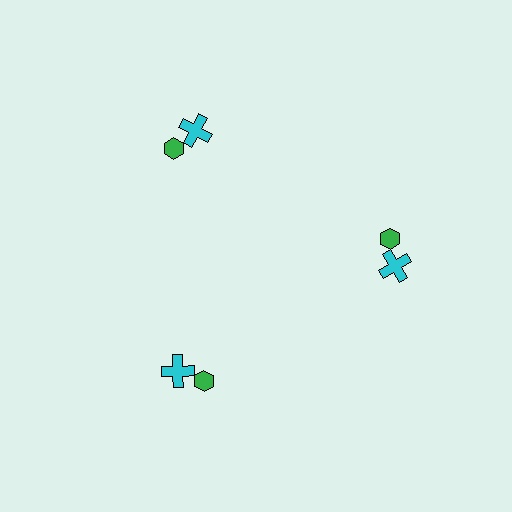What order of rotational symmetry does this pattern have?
This pattern has 3-fold rotational symmetry.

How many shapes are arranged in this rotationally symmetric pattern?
There are 6 shapes, arranged in 3 groups of 2.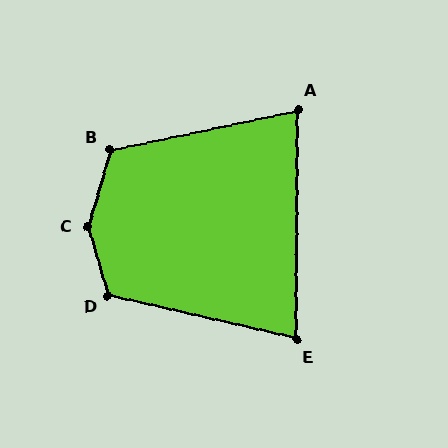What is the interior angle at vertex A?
Approximately 78 degrees (acute).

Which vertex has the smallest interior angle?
E, at approximately 77 degrees.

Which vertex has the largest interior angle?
C, at approximately 148 degrees.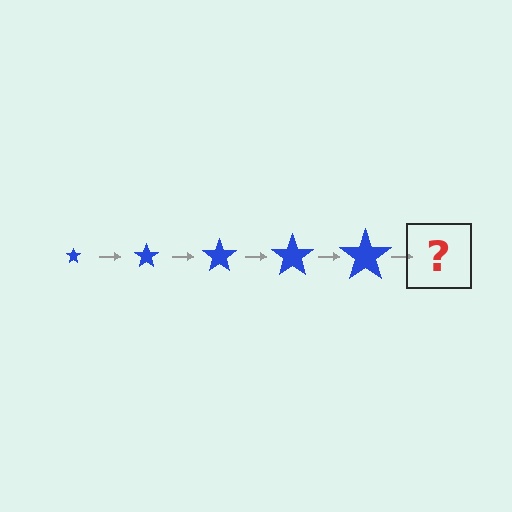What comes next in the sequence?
The next element should be a blue star, larger than the previous one.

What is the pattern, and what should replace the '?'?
The pattern is that the star gets progressively larger each step. The '?' should be a blue star, larger than the previous one.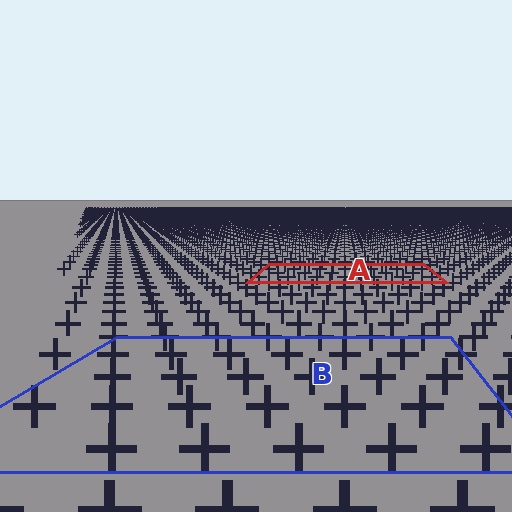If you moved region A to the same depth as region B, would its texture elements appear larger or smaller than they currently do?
They would appear larger. At a closer depth, the same texture elements are projected at a bigger on-screen size.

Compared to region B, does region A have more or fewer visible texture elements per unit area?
Region A has more texture elements per unit area — they are packed more densely because it is farther away.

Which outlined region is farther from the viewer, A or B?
Region A is farther from the viewer — the texture elements inside it appear smaller and more densely packed.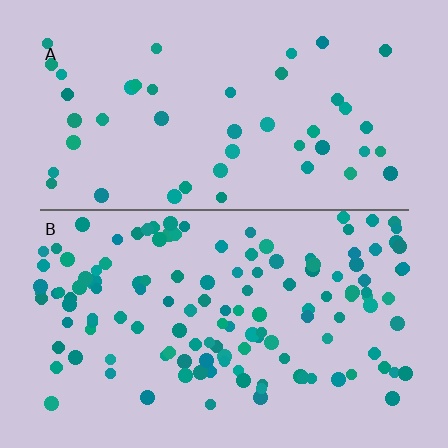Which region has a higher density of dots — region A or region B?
B (the bottom).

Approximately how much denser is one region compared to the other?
Approximately 2.9× — region B over region A.